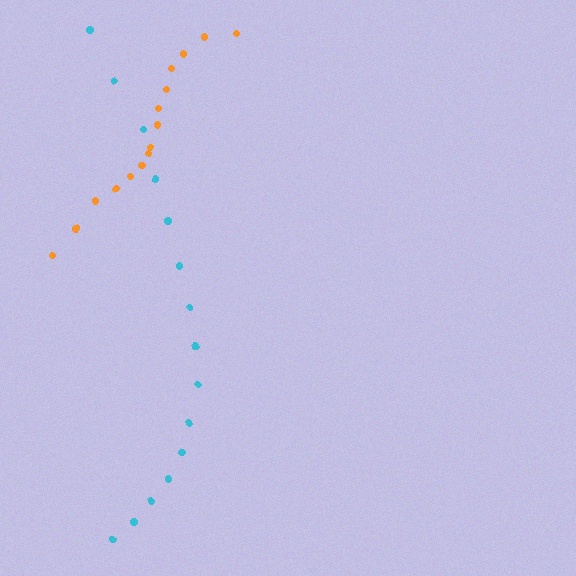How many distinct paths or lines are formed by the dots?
There are 2 distinct paths.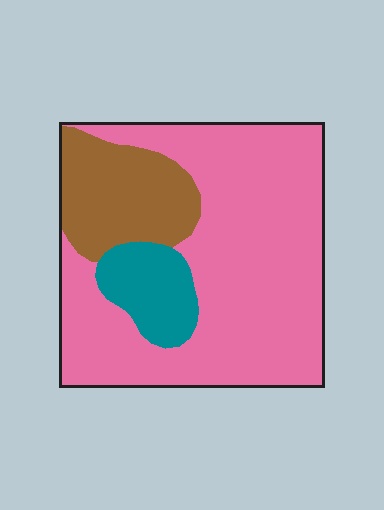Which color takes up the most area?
Pink, at roughly 70%.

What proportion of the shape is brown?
Brown takes up less than a quarter of the shape.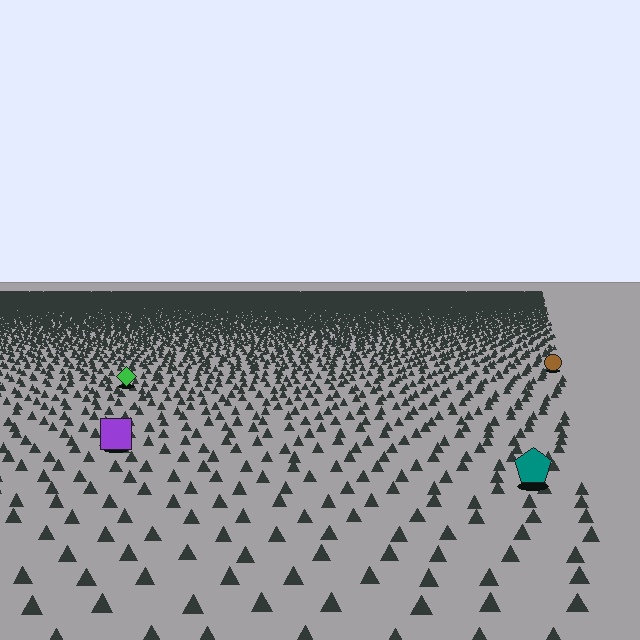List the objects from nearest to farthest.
From nearest to farthest: the teal pentagon, the purple square, the green diamond, the brown circle.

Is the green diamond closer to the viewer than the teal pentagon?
No. The teal pentagon is closer — you can tell from the texture gradient: the ground texture is coarser near it.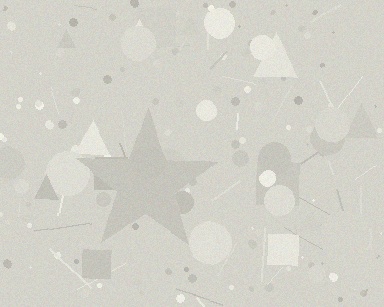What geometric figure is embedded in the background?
A star is embedded in the background.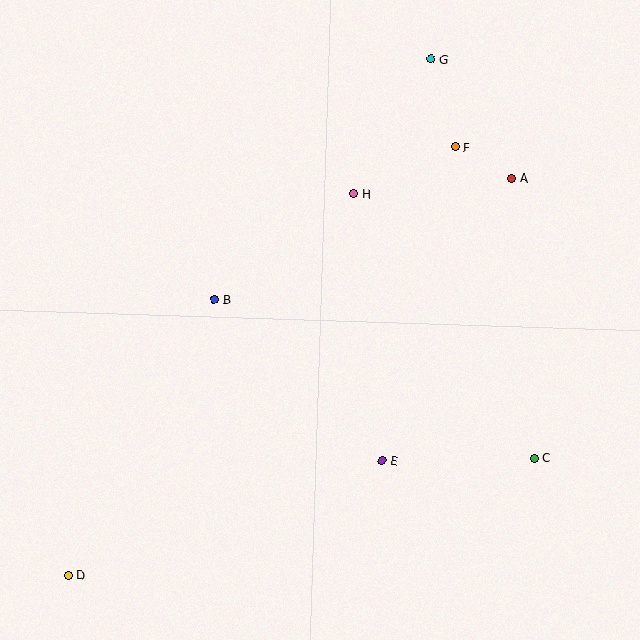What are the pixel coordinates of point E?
Point E is at (383, 461).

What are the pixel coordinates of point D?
Point D is at (68, 575).